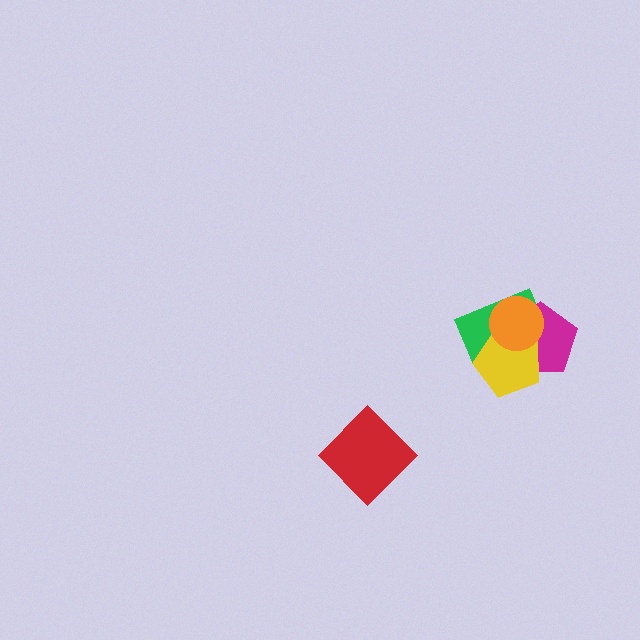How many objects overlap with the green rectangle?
3 objects overlap with the green rectangle.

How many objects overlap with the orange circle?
3 objects overlap with the orange circle.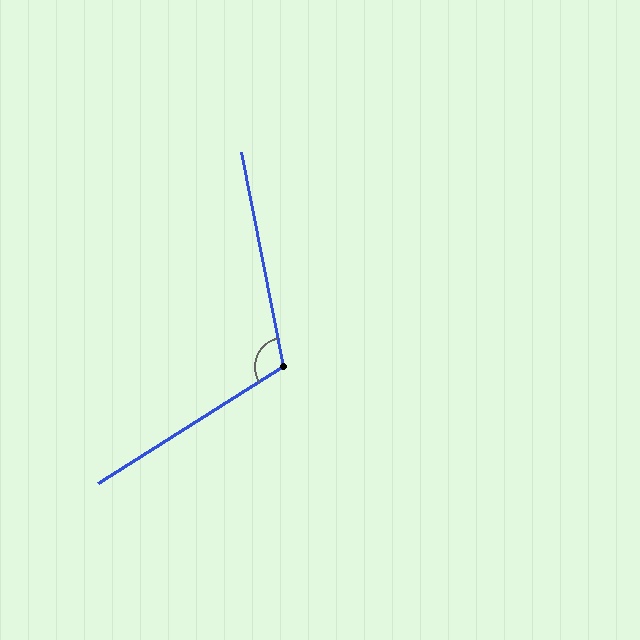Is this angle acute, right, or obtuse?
It is obtuse.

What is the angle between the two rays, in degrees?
Approximately 111 degrees.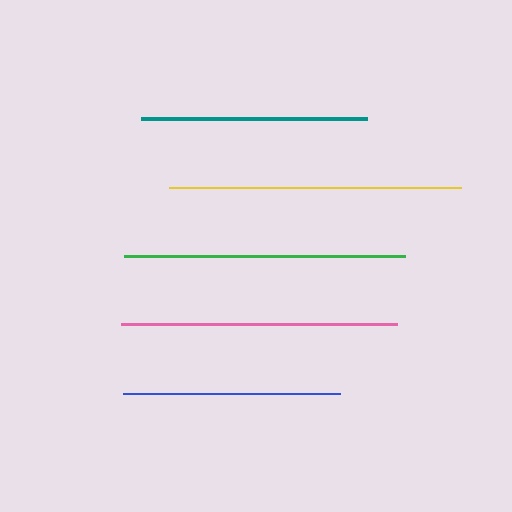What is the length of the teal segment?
The teal segment is approximately 227 pixels long.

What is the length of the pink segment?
The pink segment is approximately 276 pixels long.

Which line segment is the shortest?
The blue line is the shortest at approximately 217 pixels.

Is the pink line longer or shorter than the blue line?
The pink line is longer than the blue line.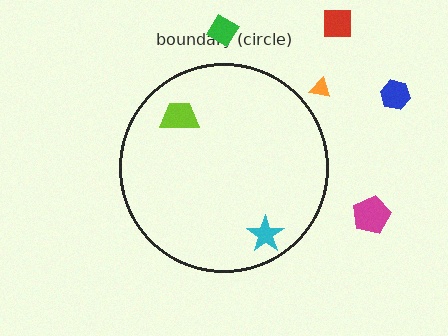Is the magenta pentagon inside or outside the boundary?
Outside.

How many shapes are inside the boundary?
2 inside, 5 outside.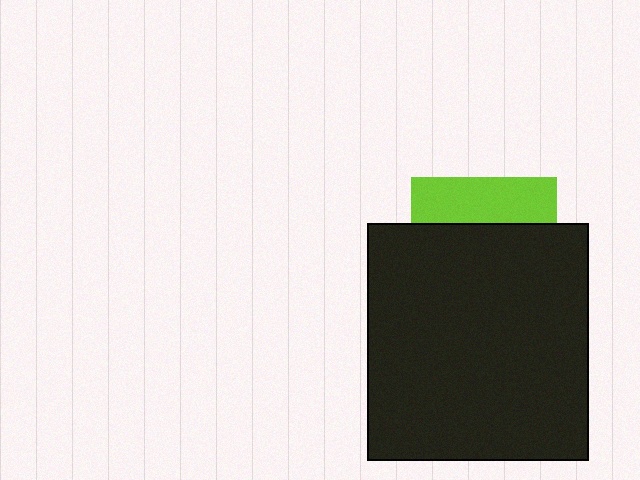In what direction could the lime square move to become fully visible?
The lime square could move up. That would shift it out from behind the black rectangle entirely.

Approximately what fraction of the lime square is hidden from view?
Roughly 68% of the lime square is hidden behind the black rectangle.